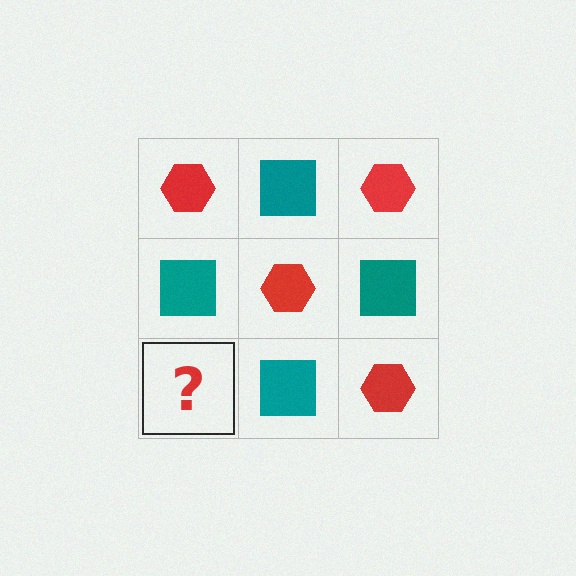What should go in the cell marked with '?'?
The missing cell should contain a red hexagon.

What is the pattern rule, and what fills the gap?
The rule is that it alternates red hexagon and teal square in a checkerboard pattern. The gap should be filled with a red hexagon.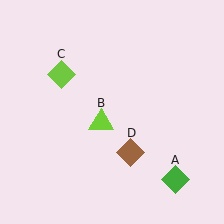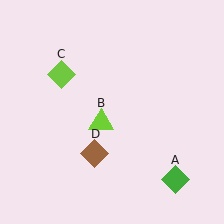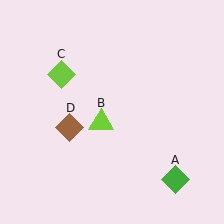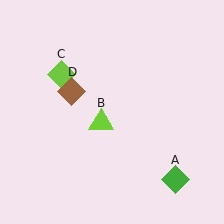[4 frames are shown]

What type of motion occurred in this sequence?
The brown diamond (object D) rotated clockwise around the center of the scene.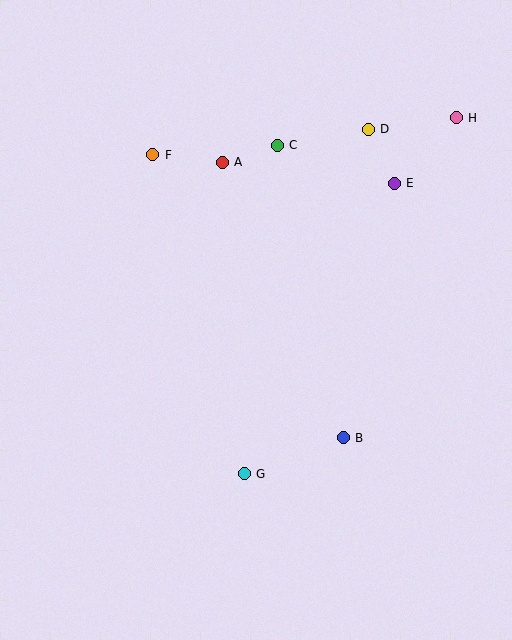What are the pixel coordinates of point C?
Point C is at (277, 145).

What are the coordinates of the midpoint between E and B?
The midpoint between E and B is at (369, 311).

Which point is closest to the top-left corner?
Point F is closest to the top-left corner.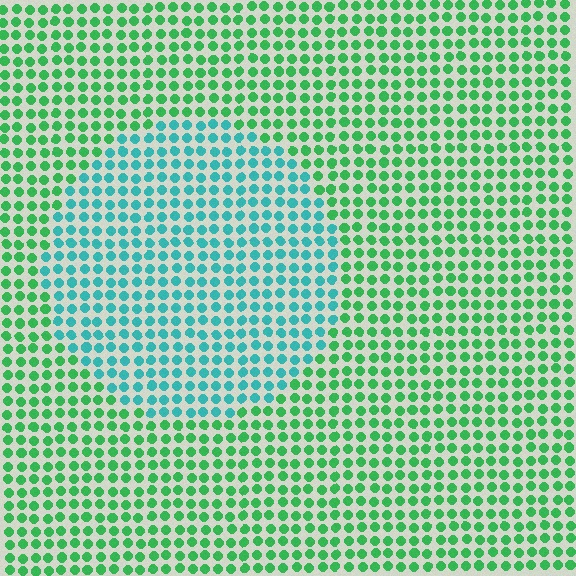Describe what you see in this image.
The image is filled with small green elements in a uniform arrangement. A circle-shaped region is visible where the elements are tinted to a slightly different hue, forming a subtle color boundary.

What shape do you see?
I see a circle.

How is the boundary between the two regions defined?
The boundary is defined purely by a slight shift in hue (about 44 degrees). Spacing, size, and orientation are identical on both sides.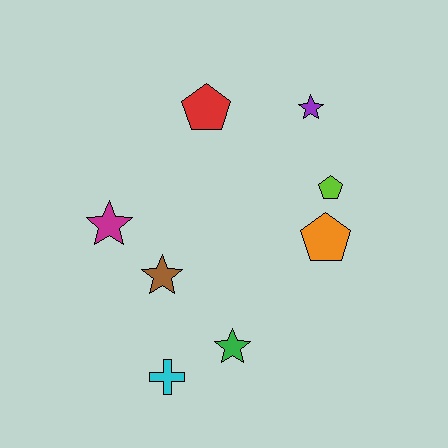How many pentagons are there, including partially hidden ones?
There are 3 pentagons.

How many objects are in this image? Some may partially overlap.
There are 8 objects.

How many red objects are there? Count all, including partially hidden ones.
There is 1 red object.